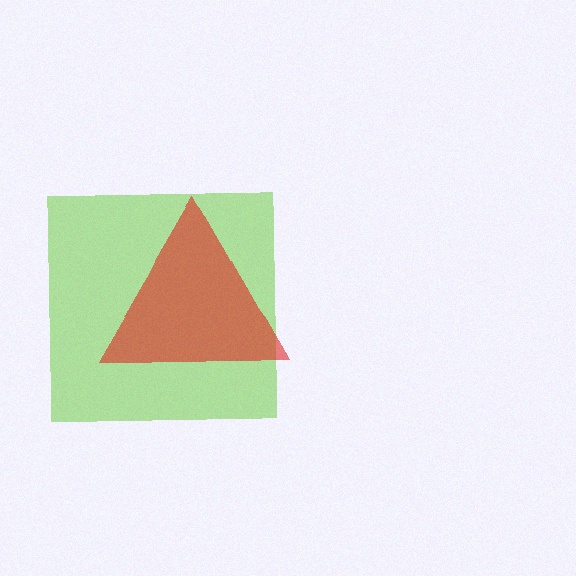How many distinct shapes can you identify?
There are 2 distinct shapes: a lime square, a red triangle.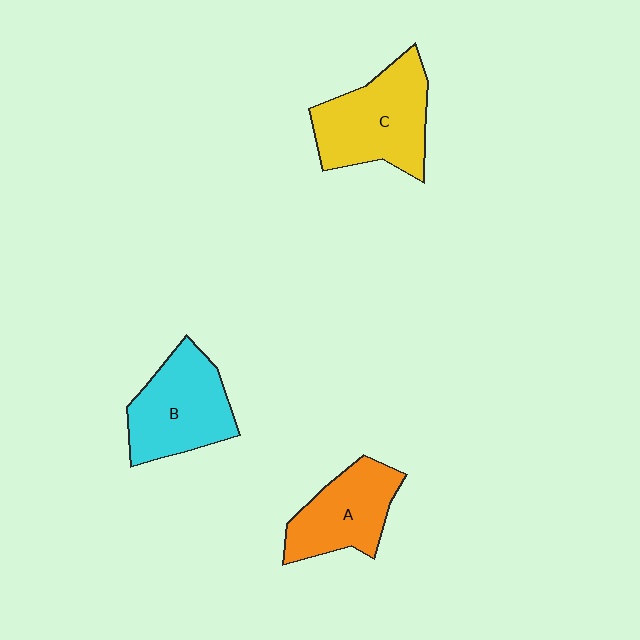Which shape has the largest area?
Shape C (yellow).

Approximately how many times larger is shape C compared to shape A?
Approximately 1.3 times.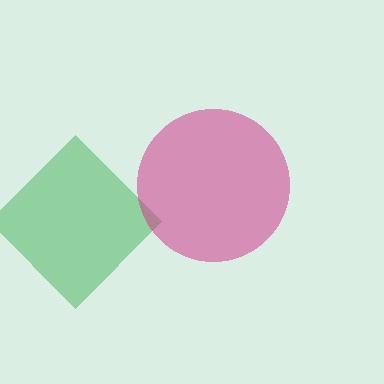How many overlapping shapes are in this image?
There are 2 overlapping shapes in the image.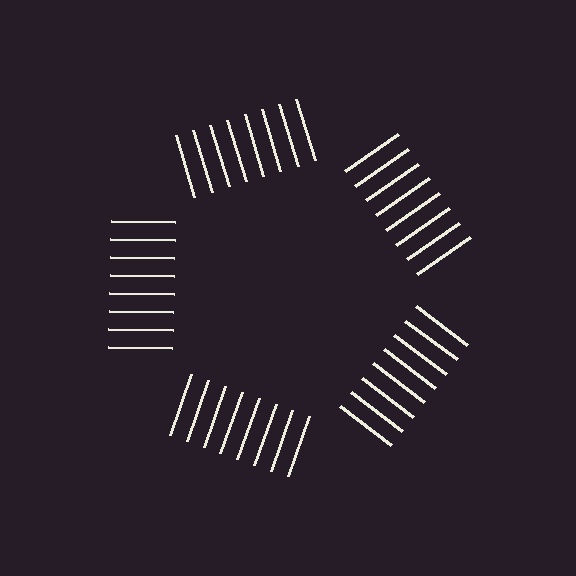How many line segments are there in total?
40 — 8 along each of the 5 edges.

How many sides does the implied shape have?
5 sides — the line-ends trace a pentagon.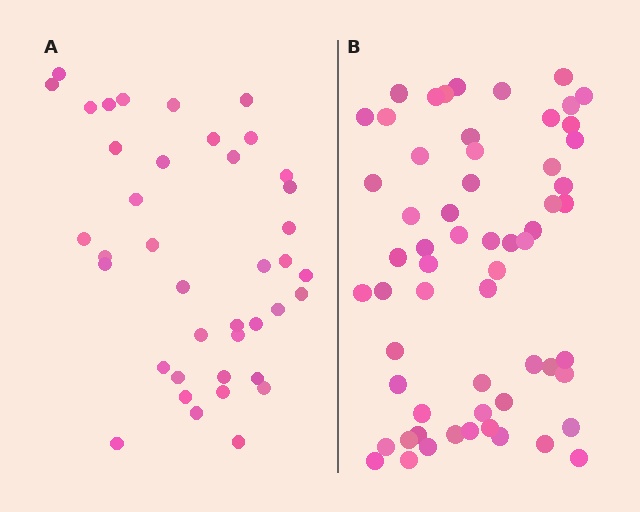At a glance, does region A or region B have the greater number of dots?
Region B (the right region) has more dots.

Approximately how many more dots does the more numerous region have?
Region B has approximately 20 more dots than region A.